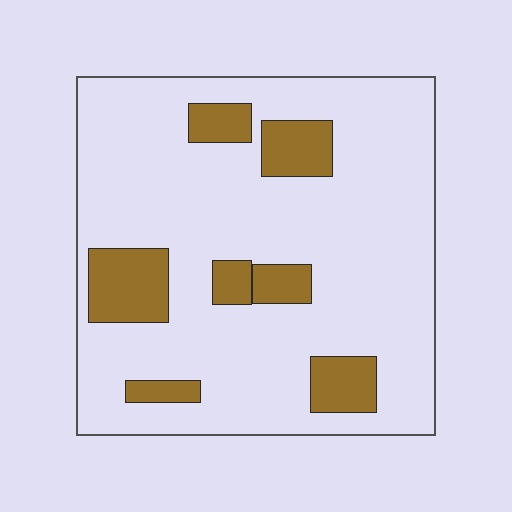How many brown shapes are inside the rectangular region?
7.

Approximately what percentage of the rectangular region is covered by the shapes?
Approximately 15%.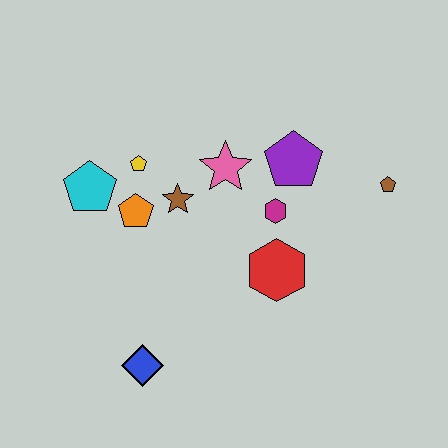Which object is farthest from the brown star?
The brown pentagon is farthest from the brown star.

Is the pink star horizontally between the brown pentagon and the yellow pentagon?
Yes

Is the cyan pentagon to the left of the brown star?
Yes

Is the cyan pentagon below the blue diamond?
No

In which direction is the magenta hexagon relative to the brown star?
The magenta hexagon is to the right of the brown star.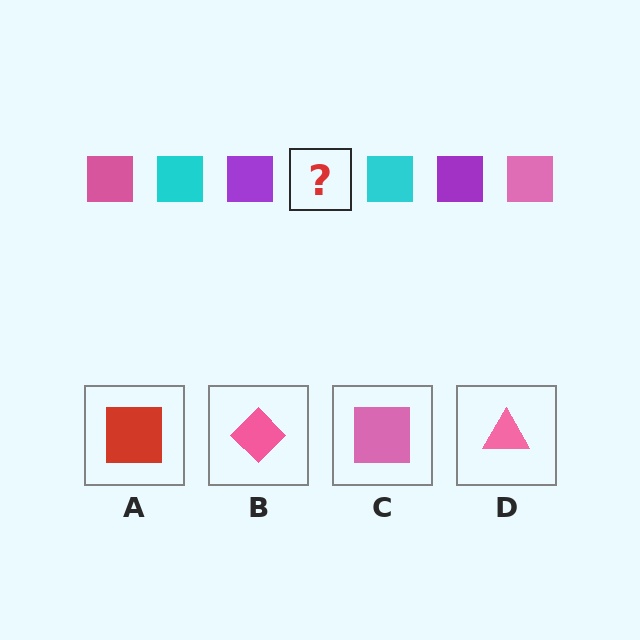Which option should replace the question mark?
Option C.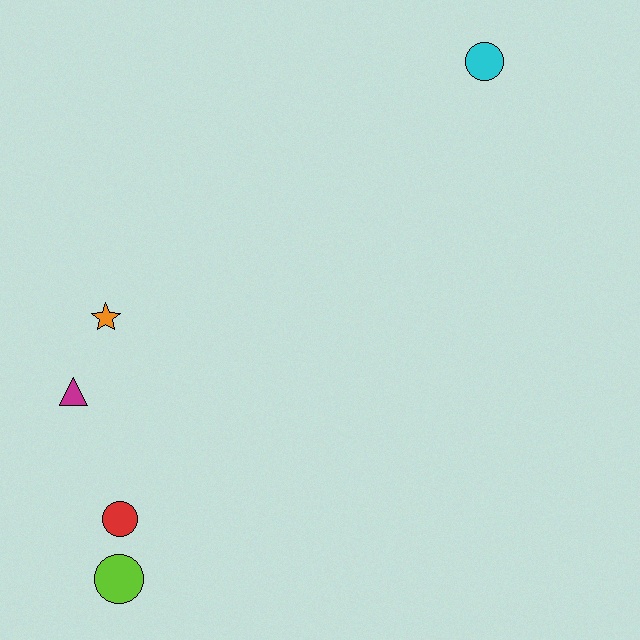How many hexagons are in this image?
There are no hexagons.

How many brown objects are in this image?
There are no brown objects.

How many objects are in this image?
There are 5 objects.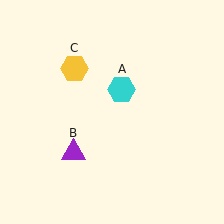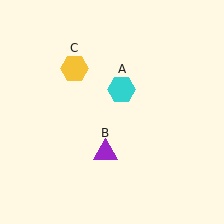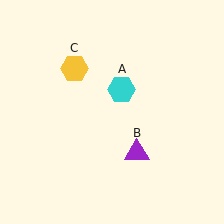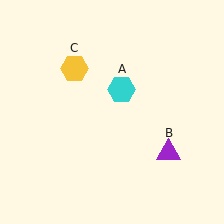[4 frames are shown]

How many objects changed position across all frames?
1 object changed position: purple triangle (object B).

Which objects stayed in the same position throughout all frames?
Cyan hexagon (object A) and yellow hexagon (object C) remained stationary.